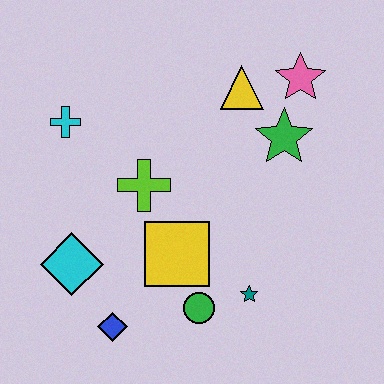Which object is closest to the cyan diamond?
The blue diamond is closest to the cyan diamond.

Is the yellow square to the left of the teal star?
Yes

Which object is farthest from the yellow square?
The pink star is farthest from the yellow square.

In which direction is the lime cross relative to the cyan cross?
The lime cross is to the right of the cyan cross.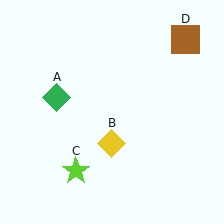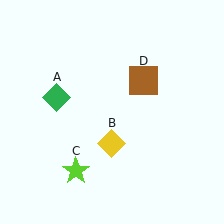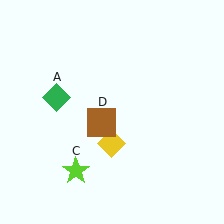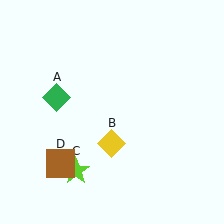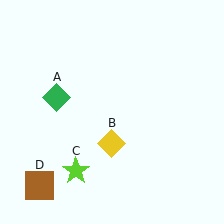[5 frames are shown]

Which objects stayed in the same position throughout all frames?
Green diamond (object A) and yellow diamond (object B) and lime star (object C) remained stationary.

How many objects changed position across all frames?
1 object changed position: brown square (object D).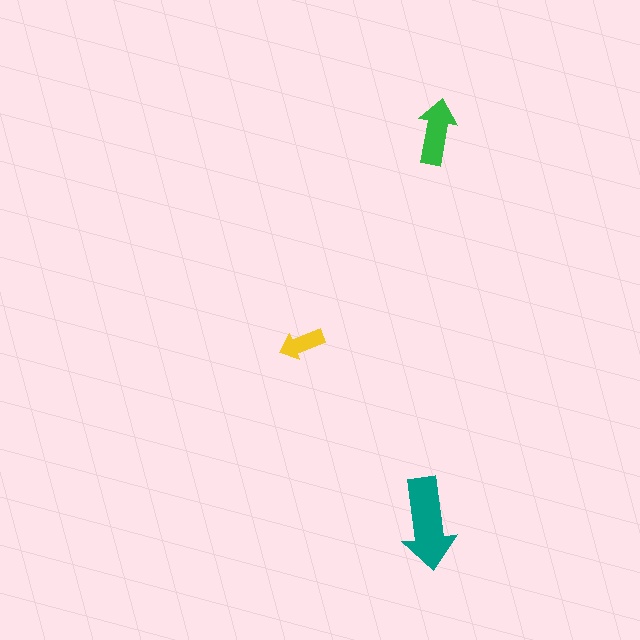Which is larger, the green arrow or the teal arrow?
The teal one.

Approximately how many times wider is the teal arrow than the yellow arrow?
About 2 times wider.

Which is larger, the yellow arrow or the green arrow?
The green one.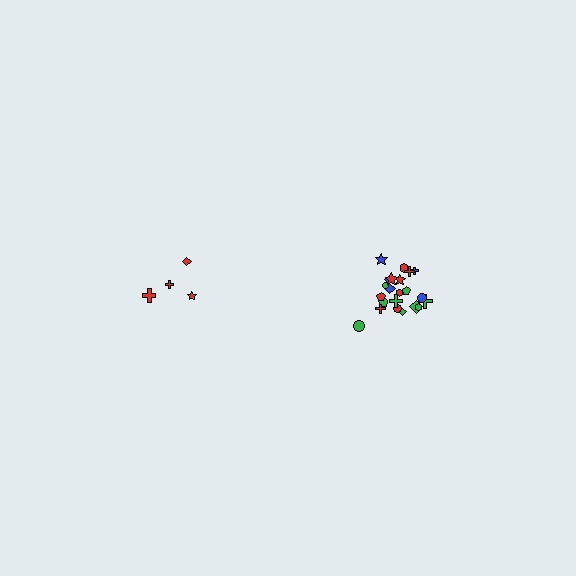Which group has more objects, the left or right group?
The right group.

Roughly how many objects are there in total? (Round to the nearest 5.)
Roughly 25 objects in total.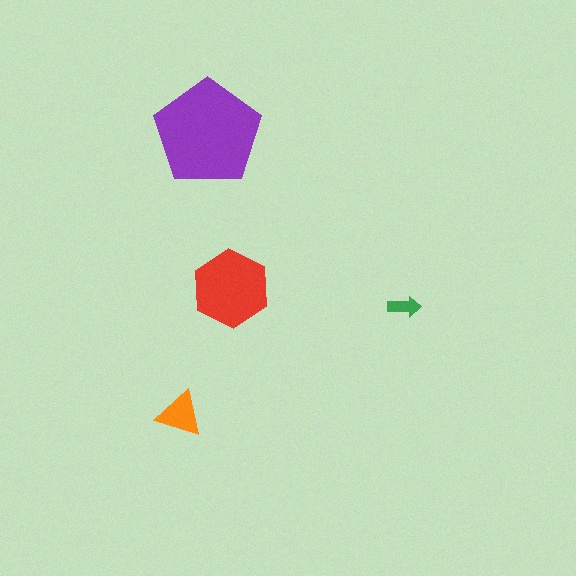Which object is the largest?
The purple pentagon.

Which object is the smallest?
The green arrow.